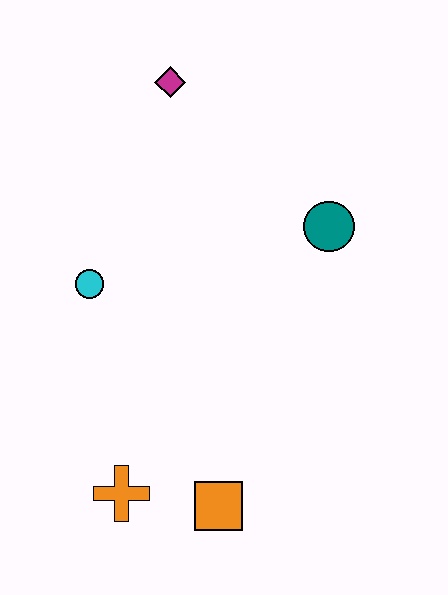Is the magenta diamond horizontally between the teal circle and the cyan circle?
Yes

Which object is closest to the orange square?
The orange cross is closest to the orange square.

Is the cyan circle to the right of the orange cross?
No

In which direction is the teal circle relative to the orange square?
The teal circle is above the orange square.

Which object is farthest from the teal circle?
The orange cross is farthest from the teal circle.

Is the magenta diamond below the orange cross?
No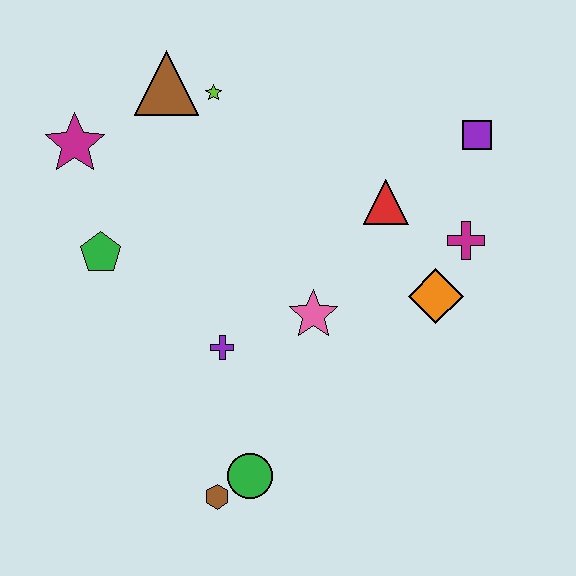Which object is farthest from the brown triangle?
The brown hexagon is farthest from the brown triangle.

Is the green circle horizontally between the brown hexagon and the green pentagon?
No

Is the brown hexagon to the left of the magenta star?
No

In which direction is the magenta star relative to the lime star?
The magenta star is to the left of the lime star.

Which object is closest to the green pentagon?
The magenta star is closest to the green pentagon.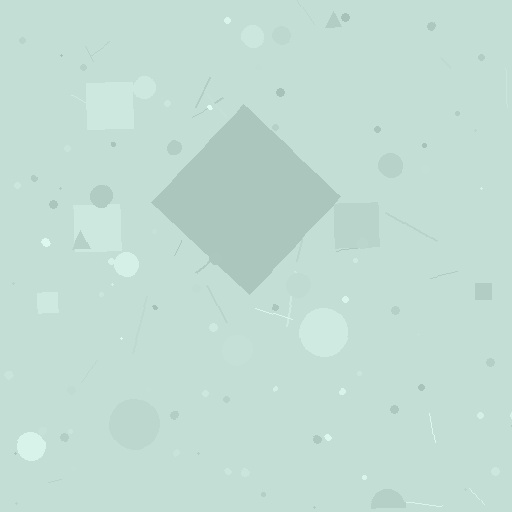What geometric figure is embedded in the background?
A diamond is embedded in the background.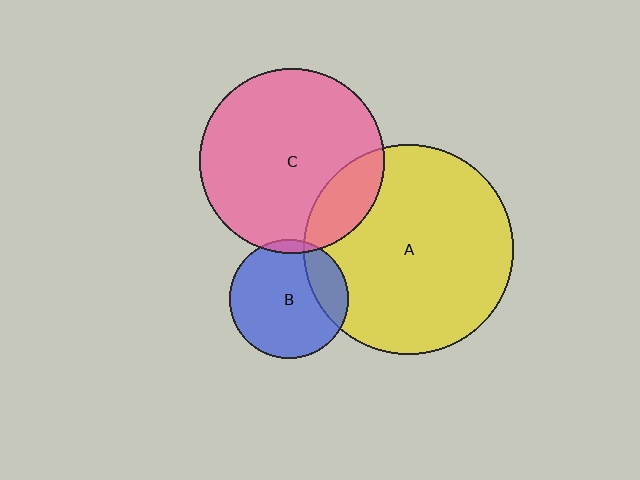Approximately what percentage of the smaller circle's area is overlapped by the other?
Approximately 5%.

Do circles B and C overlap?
Yes.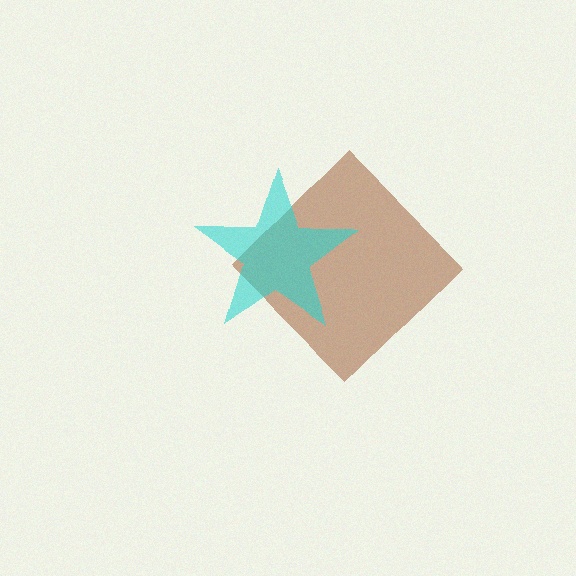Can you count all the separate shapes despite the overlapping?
Yes, there are 2 separate shapes.